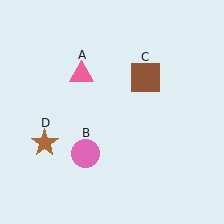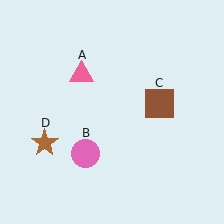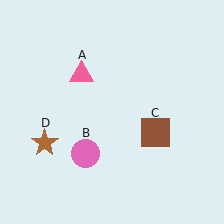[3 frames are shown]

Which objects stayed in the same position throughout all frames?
Pink triangle (object A) and pink circle (object B) and brown star (object D) remained stationary.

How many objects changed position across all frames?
1 object changed position: brown square (object C).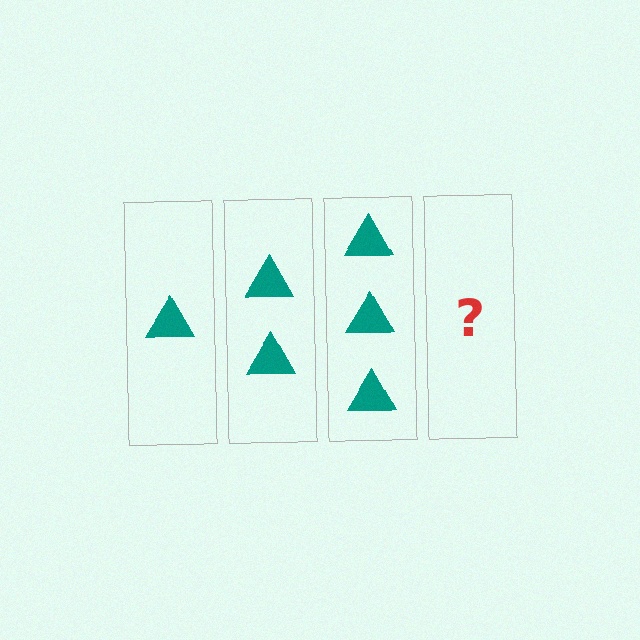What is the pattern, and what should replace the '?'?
The pattern is that each step adds one more triangle. The '?' should be 4 triangles.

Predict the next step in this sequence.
The next step is 4 triangles.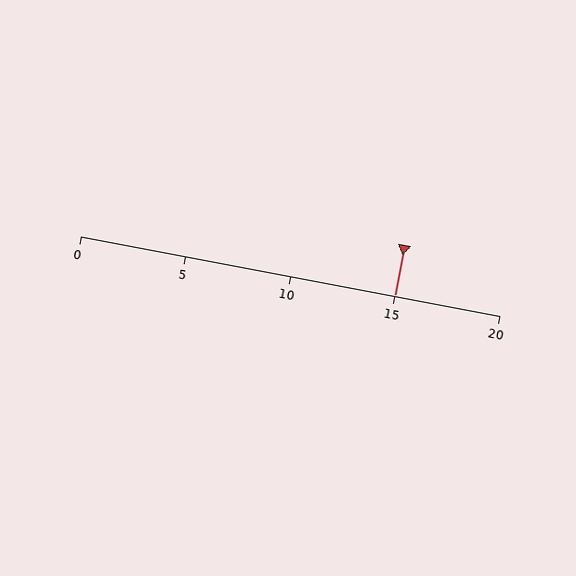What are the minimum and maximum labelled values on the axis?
The axis runs from 0 to 20.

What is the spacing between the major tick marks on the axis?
The major ticks are spaced 5 apart.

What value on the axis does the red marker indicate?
The marker indicates approximately 15.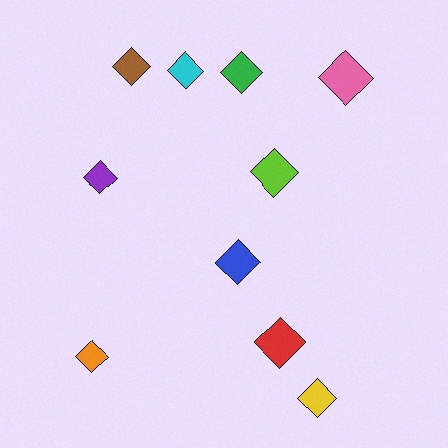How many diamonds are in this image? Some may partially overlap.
There are 10 diamonds.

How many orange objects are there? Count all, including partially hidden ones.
There is 1 orange object.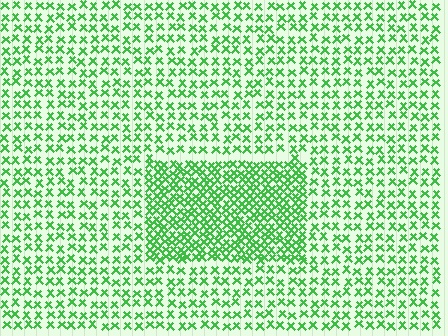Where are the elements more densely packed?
The elements are more densely packed inside the rectangle boundary.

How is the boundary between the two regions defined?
The boundary is defined by a change in element density (approximately 2.1x ratio). All elements are the same color, size, and shape.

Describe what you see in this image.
The image contains small green elements arranged at two different densities. A rectangle-shaped region is visible where the elements are more densely packed than the surrounding area.